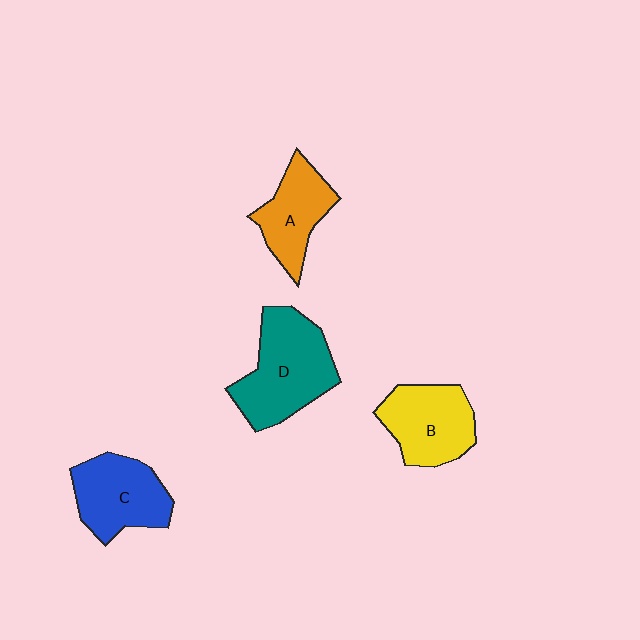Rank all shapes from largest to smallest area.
From largest to smallest: D (teal), C (blue), B (yellow), A (orange).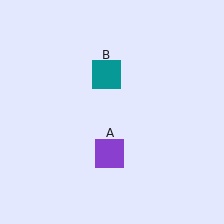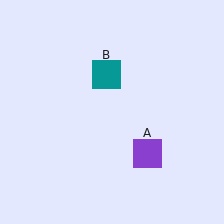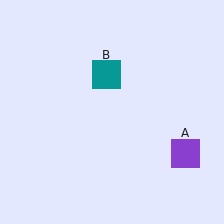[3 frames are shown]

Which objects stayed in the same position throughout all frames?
Teal square (object B) remained stationary.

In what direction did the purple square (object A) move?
The purple square (object A) moved right.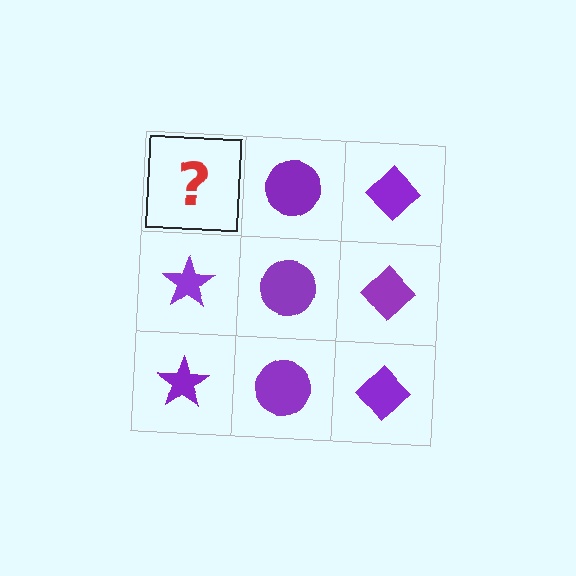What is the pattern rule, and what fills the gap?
The rule is that each column has a consistent shape. The gap should be filled with a purple star.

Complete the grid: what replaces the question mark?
The question mark should be replaced with a purple star.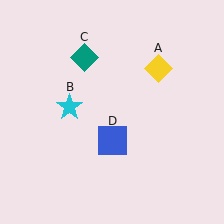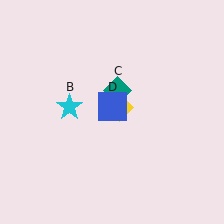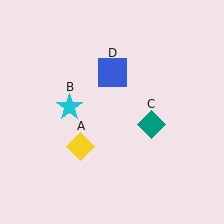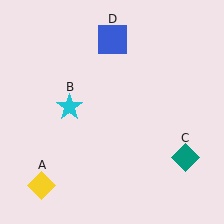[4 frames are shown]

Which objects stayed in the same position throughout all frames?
Cyan star (object B) remained stationary.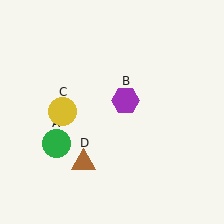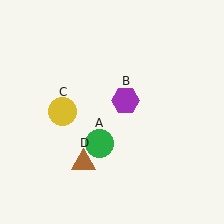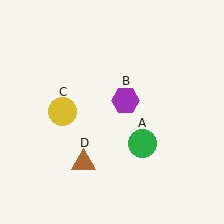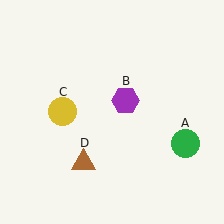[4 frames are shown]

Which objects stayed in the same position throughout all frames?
Purple hexagon (object B) and yellow circle (object C) and brown triangle (object D) remained stationary.